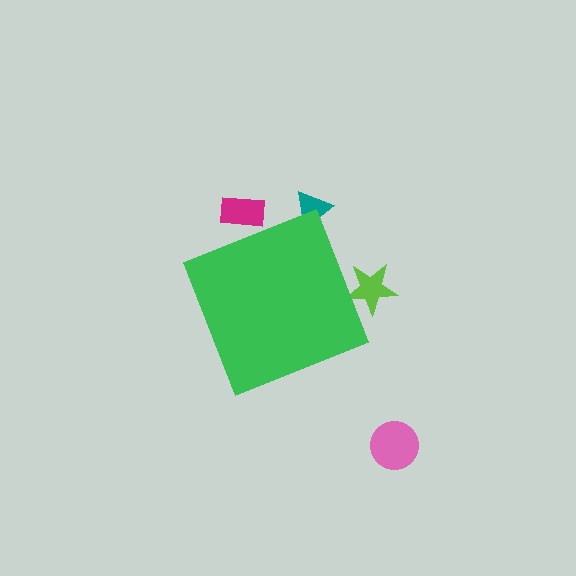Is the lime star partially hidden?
Yes, the lime star is partially hidden behind the green diamond.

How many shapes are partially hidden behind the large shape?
3 shapes are partially hidden.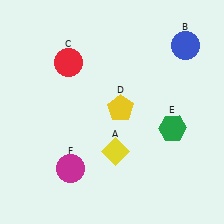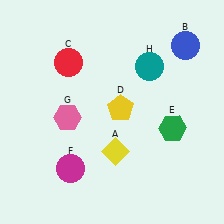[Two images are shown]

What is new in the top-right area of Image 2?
A teal circle (H) was added in the top-right area of Image 2.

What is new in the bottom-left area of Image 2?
A pink hexagon (G) was added in the bottom-left area of Image 2.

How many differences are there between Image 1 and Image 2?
There are 2 differences between the two images.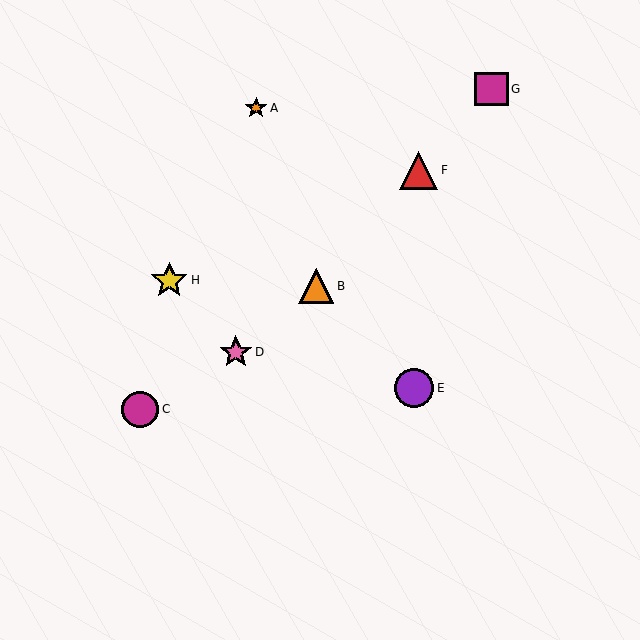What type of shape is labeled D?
Shape D is a pink star.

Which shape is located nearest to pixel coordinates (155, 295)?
The yellow star (labeled H) at (169, 280) is nearest to that location.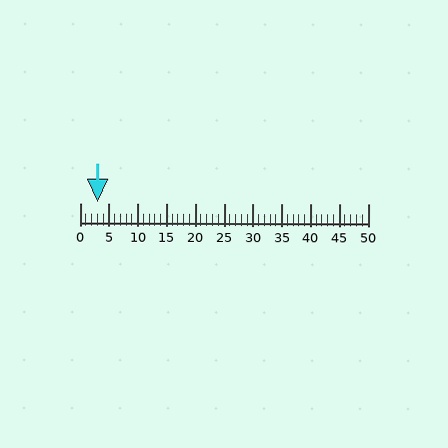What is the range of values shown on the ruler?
The ruler shows values from 0 to 50.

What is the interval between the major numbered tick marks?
The major tick marks are spaced 5 units apart.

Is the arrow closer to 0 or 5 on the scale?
The arrow is closer to 5.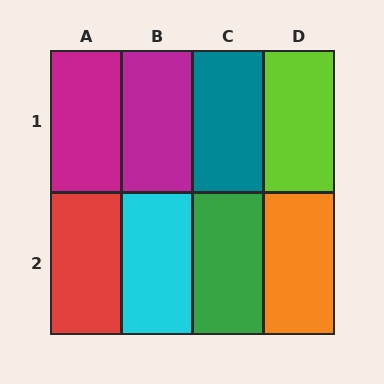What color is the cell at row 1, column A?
Magenta.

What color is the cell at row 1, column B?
Magenta.